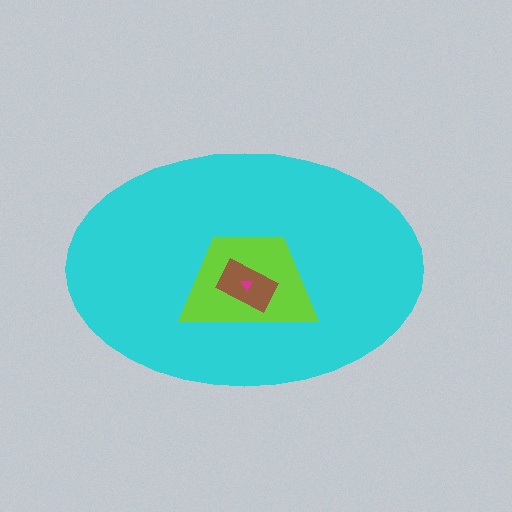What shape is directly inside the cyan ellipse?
The lime trapezoid.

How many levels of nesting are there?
4.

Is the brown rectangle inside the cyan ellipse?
Yes.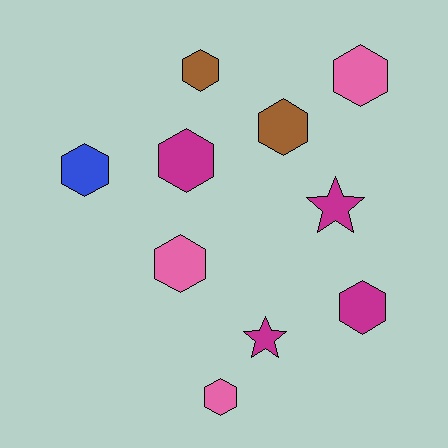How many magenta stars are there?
There are 2 magenta stars.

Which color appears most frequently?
Magenta, with 4 objects.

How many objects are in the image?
There are 10 objects.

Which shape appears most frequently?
Hexagon, with 8 objects.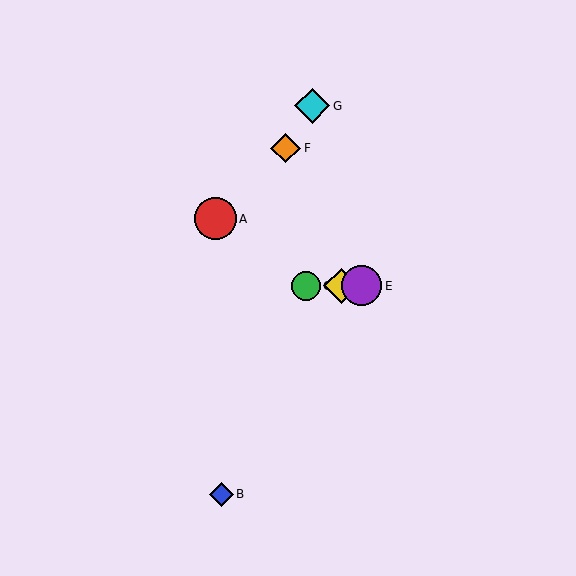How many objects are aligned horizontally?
3 objects (C, D, E) are aligned horizontally.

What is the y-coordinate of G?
Object G is at y≈106.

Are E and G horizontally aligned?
No, E is at y≈286 and G is at y≈106.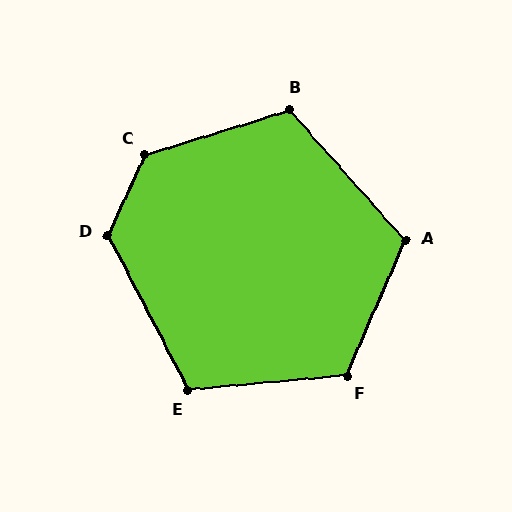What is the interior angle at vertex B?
Approximately 114 degrees (obtuse).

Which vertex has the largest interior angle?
C, at approximately 133 degrees.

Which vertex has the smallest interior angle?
E, at approximately 112 degrees.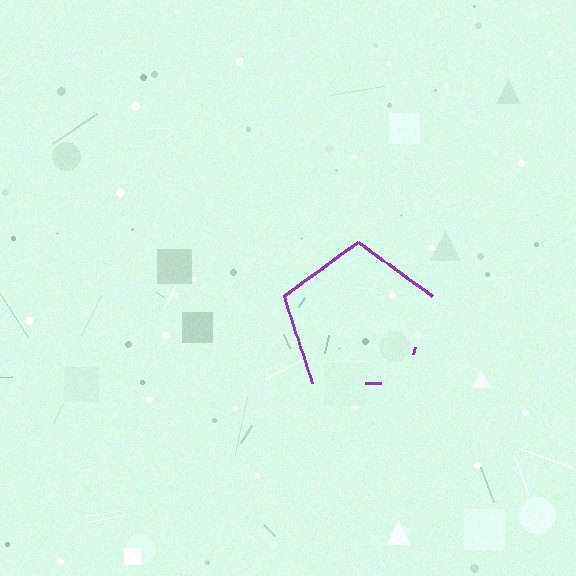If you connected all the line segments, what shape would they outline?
They would outline a pentagon.